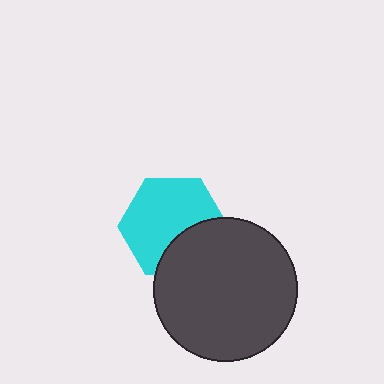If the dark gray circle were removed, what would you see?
You would see the complete cyan hexagon.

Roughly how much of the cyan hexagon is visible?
Most of it is visible (roughly 68%).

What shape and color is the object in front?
The object in front is a dark gray circle.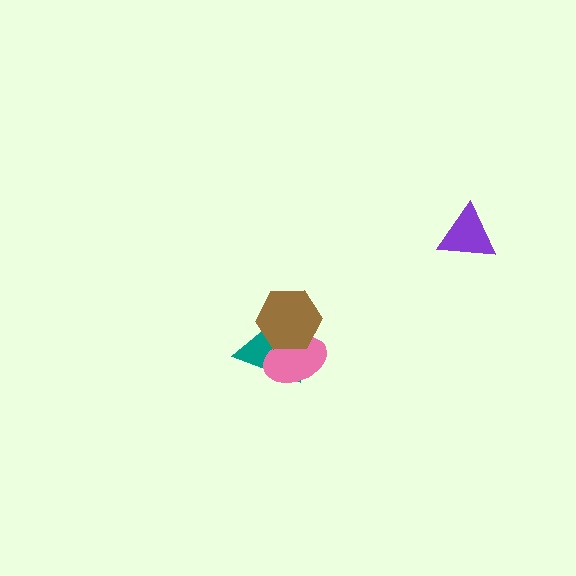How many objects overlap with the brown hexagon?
2 objects overlap with the brown hexagon.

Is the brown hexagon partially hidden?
No, no other shape covers it.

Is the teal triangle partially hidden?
Yes, it is partially covered by another shape.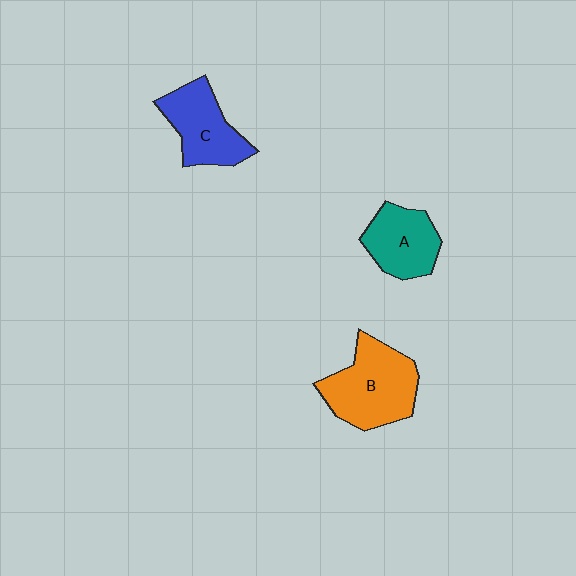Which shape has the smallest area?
Shape A (teal).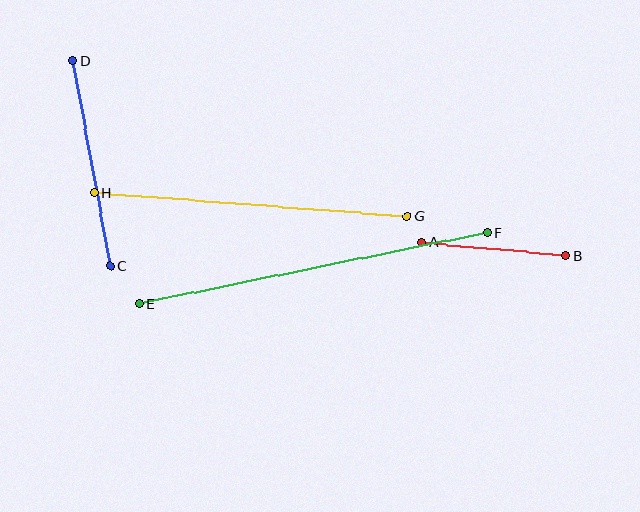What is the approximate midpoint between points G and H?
The midpoint is at approximately (251, 205) pixels.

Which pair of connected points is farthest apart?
Points E and F are farthest apart.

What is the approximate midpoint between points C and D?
The midpoint is at approximately (92, 163) pixels.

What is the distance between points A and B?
The distance is approximately 144 pixels.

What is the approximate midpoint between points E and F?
The midpoint is at approximately (314, 268) pixels.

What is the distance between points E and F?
The distance is approximately 355 pixels.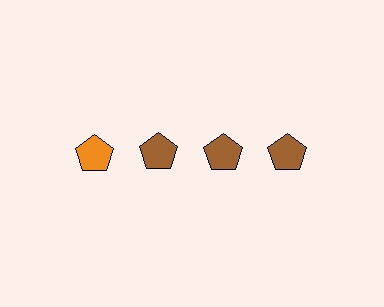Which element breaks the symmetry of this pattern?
The orange pentagon in the top row, leftmost column breaks the symmetry. All other shapes are brown pentagons.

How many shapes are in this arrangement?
There are 4 shapes arranged in a grid pattern.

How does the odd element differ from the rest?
It has a different color: orange instead of brown.